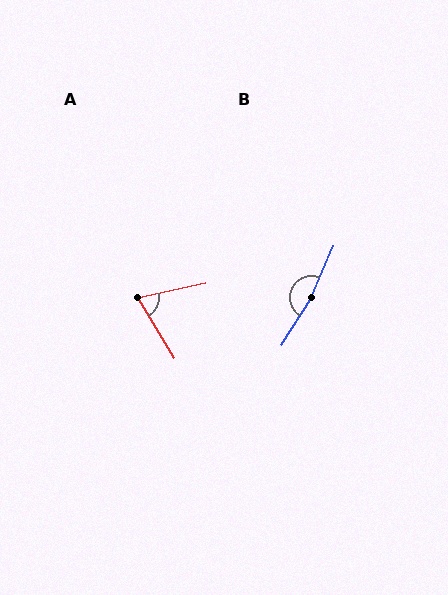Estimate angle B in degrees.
Approximately 170 degrees.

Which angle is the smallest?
A, at approximately 71 degrees.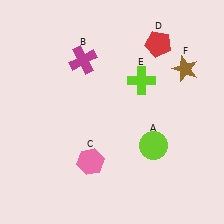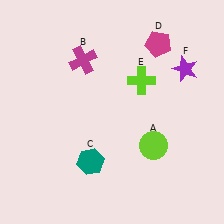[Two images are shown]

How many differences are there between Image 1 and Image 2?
There are 3 differences between the two images.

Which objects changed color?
C changed from pink to teal. D changed from red to magenta. F changed from brown to purple.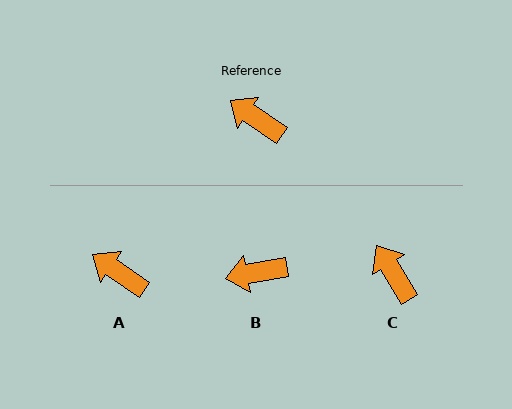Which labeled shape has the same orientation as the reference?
A.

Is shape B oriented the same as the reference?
No, it is off by about 45 degrees.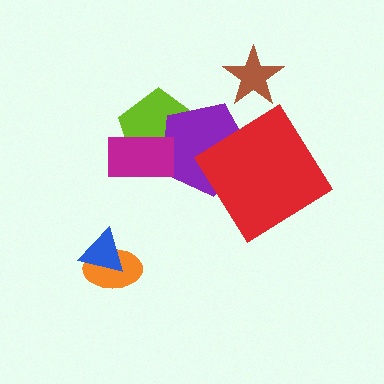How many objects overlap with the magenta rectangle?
2 objects overlap with the magenta rectangle.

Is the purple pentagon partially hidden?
Yes, it is partially covered by another shape.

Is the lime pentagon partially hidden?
Yes, it is partially covered by another shape.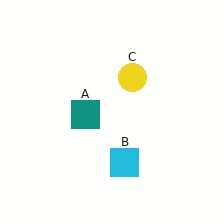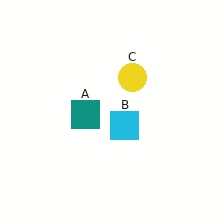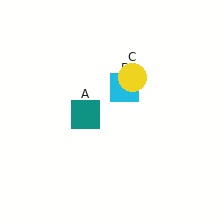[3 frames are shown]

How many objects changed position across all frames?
1 object changed position: cyan square (object B).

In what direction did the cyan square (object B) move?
The cyan square (object B) moved up.